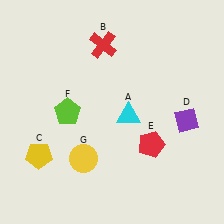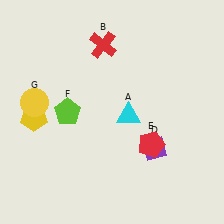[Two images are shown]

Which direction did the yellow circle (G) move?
The yellow circle (G) moved up.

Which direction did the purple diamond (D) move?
The purple diamond (D) moved left.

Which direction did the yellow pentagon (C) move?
The yellow pentagon (C) moved up.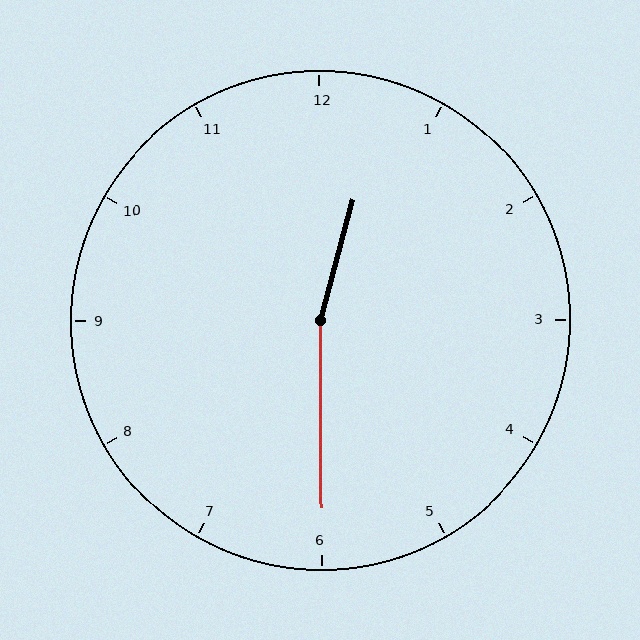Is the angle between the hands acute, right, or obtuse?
It is obtuse.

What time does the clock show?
12:30.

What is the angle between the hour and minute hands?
Approximately 165 degrees.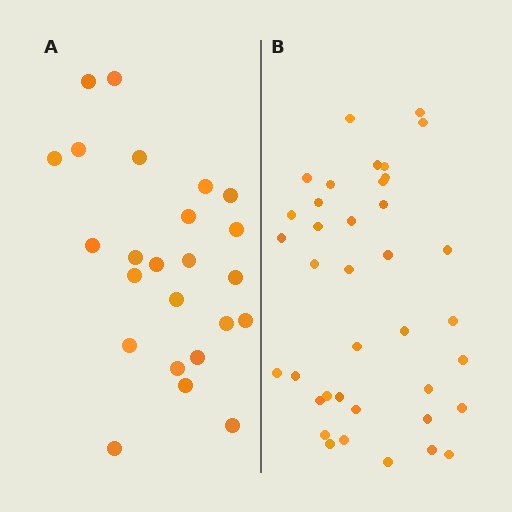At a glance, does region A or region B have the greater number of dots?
Region B (the right region) has more dots.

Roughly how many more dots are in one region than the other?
Region B has approximately 15 more dots than region A.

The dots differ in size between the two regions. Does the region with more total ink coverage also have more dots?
No. Region A has more total ink coverage because its dots are larger, but region B actually contains more individual dots. Total area can be misleading — the number of items is what matters here.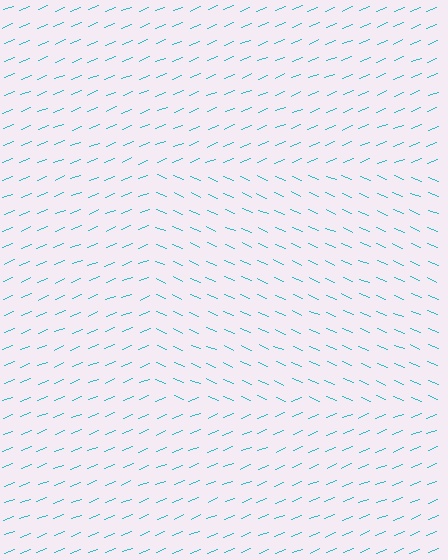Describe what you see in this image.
The image is filled with small cyan line segments. A rectangle region in the image has lines oriented differently from the surrounding lines, creating a visible texture boundary.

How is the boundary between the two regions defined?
The boundary is defined purely by a change in line orientation (approximately 45 degrees difference). All lines are the same color and thickness.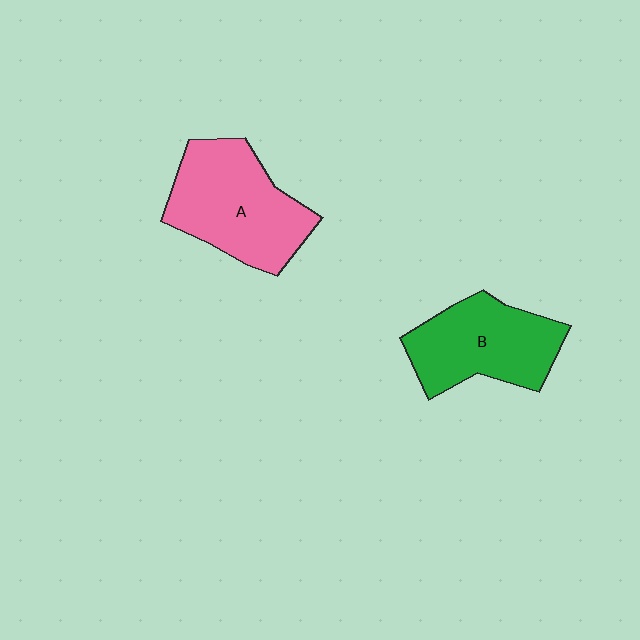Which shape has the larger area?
Shape A (pink).